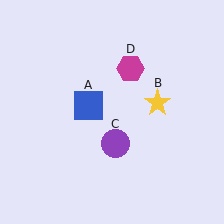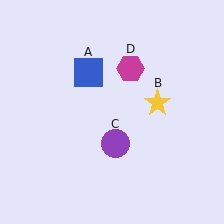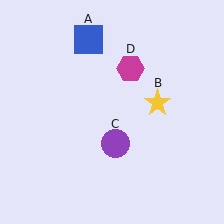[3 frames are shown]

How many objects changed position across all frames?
1 object changed position: blue square (object A).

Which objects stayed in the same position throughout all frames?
Yellow star (object B) and purple circle (object C) and magenta hexagon (object D) remained stationary.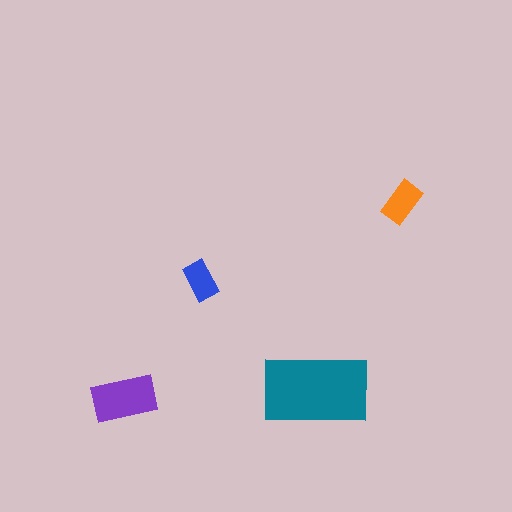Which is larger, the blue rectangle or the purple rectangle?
The purple one.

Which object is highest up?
The orange rectangle is topmost.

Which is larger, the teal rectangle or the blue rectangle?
The teal one.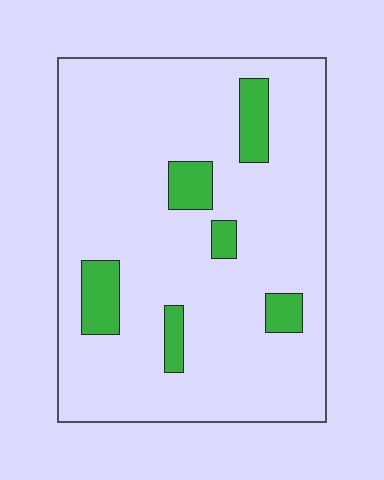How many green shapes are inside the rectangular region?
6.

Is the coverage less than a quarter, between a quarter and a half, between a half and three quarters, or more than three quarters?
Less than a quarter.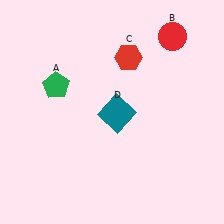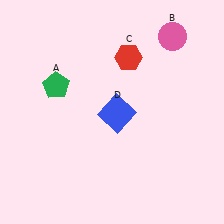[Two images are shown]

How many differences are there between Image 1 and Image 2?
There are 2 differences between the two images.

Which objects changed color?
B changed from red to pink. D changed from teal to blue.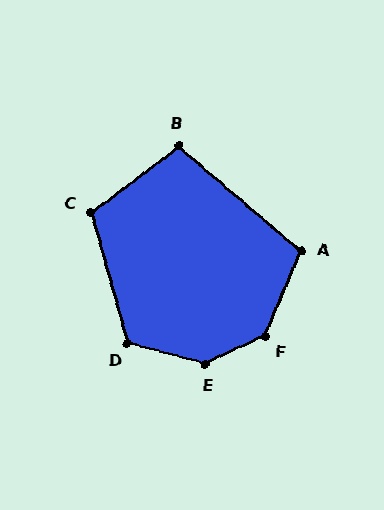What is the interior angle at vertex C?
Approximately 111 degrees (obtuse).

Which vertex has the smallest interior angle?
B, at approximately 102 degrees.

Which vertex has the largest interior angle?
E, at approximately 141 degrees.